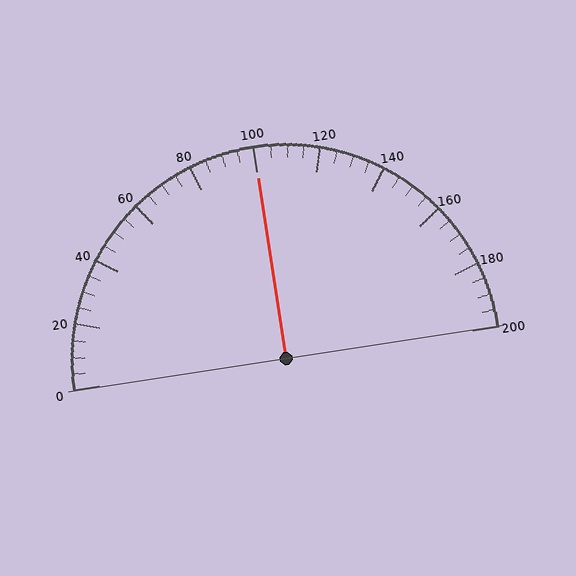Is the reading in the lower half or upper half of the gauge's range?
The reading is in the upper half of the range (0 to 200).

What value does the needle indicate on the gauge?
The needle indicates approximately 100.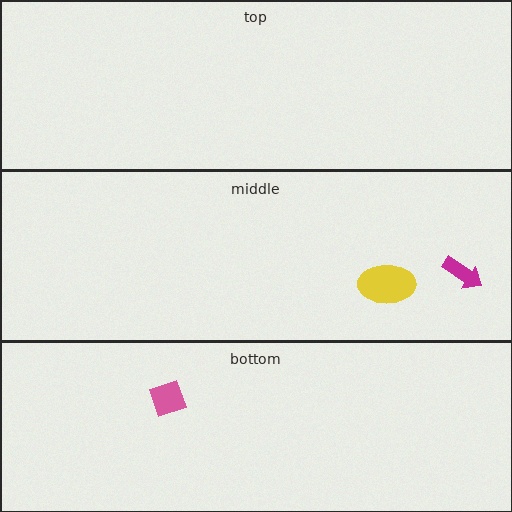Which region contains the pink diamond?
The bottom region.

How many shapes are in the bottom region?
1.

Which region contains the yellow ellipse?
The middle region.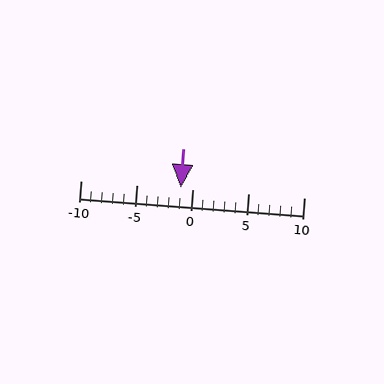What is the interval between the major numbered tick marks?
The major tick marks are spaced 5 units apart.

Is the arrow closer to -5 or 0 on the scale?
The arrow is closer to 0.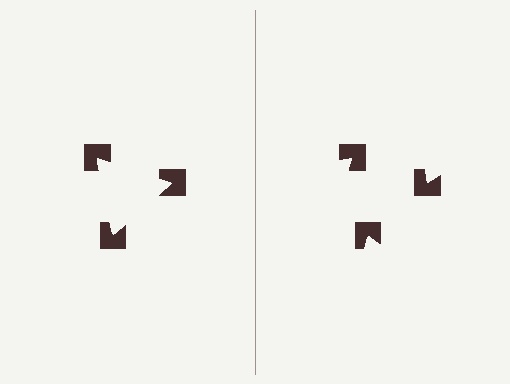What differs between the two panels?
The notched squares are positioned identically on both sides; only the wedge orientations differ. On the left they align to a triangle; on the right they are misaligned.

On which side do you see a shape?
An illusory triangle appears on the left side. On the right side the wedge cuts are rotated, so no coherent shape forms.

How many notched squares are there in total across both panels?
6 — 3 on each side.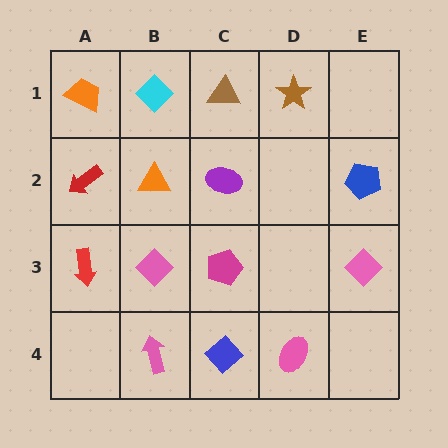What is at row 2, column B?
An orange triangle.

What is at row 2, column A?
A red arrow.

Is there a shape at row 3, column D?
No, that cell is empty.